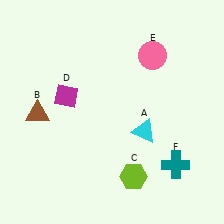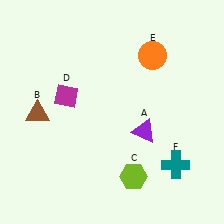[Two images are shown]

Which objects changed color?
A changed from cyan to purple. E changed from pink to orange.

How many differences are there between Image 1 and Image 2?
There are 2 differences between the two images.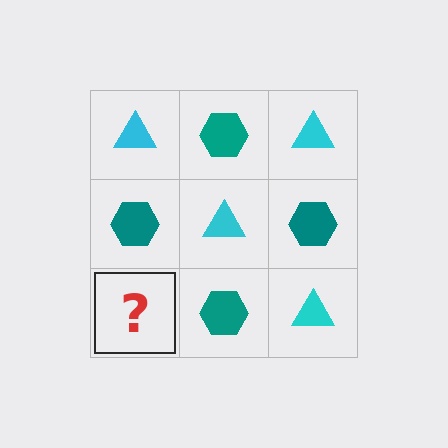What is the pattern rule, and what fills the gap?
The rule is that it alternates cyan triangle and teal hexagon in a checkerboard pattern. The gap should be filled with a cyan triangle.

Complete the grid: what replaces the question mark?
The question mark should be replaced with a cyan triangle.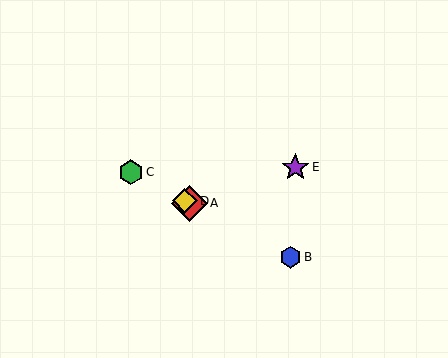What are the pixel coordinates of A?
Object A is at (190, 203).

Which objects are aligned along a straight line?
Objects A, B, C, D are aligned along a straight line.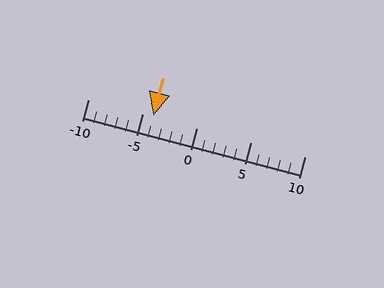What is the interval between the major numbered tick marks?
The major tick marks are spaced 5 units apart.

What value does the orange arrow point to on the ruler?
The orange arrow points to approximately -4.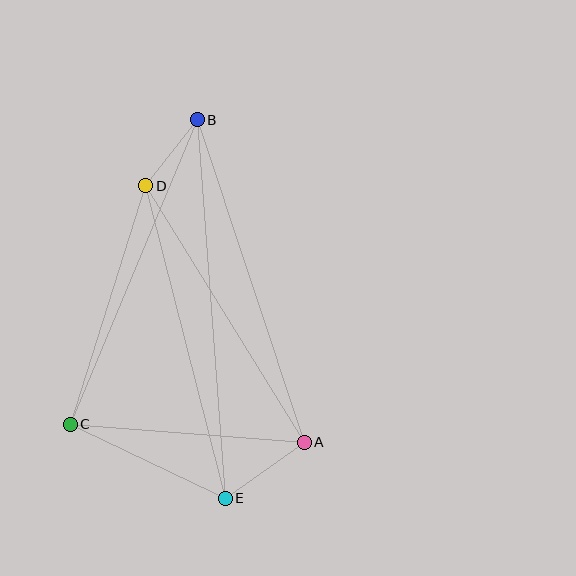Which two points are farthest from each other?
Points B and E are farthest from each other.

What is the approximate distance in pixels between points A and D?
The distance between A and D is approximately 302 pixels.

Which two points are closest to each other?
Points B and D are closest to each other.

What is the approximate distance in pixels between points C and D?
The distance between C and D is approximately 250 pixels.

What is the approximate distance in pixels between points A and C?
The distance between A and C is approximately 235 pixels.